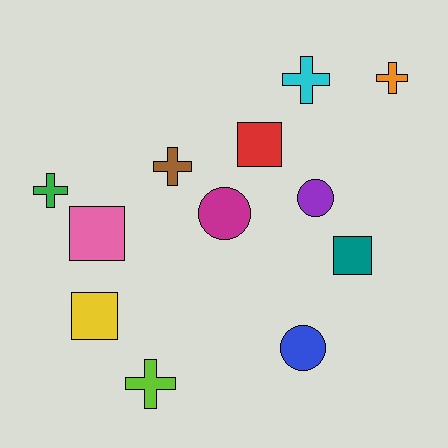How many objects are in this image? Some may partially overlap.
There are 12 objects.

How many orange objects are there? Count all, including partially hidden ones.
There is 1 orange object.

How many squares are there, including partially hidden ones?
There are 4 squares.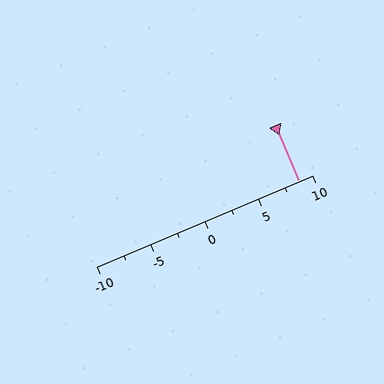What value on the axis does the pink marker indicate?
The marker indicates approximately 8.8.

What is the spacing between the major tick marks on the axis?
The major ticks are spaced 5 apart.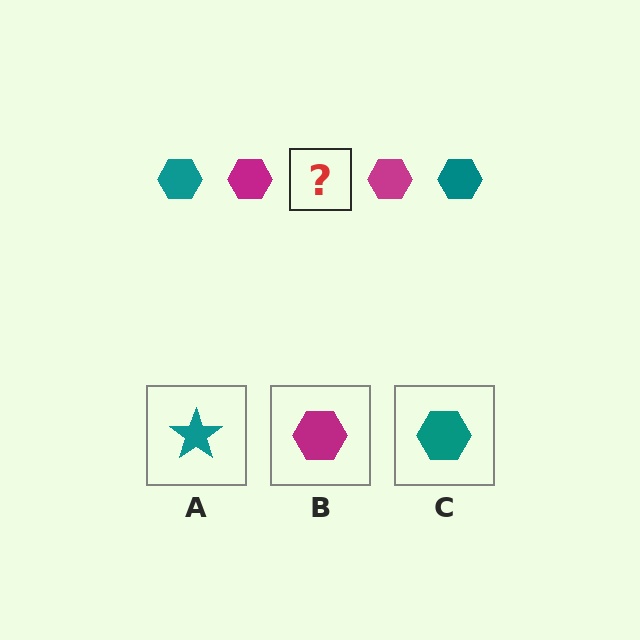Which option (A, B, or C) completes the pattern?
C.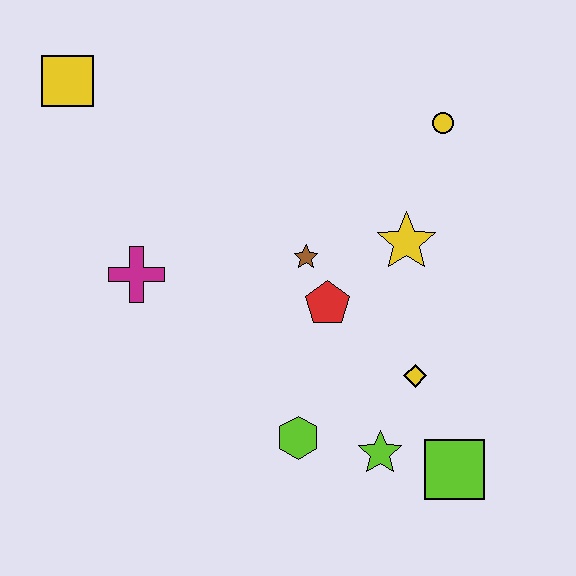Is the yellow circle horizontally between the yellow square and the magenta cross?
No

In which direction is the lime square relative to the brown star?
The lime square is below the brown star.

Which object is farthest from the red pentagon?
The yellow square is farthest from the red pentagon.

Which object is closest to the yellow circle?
The yellow star is closest to the yellow circle.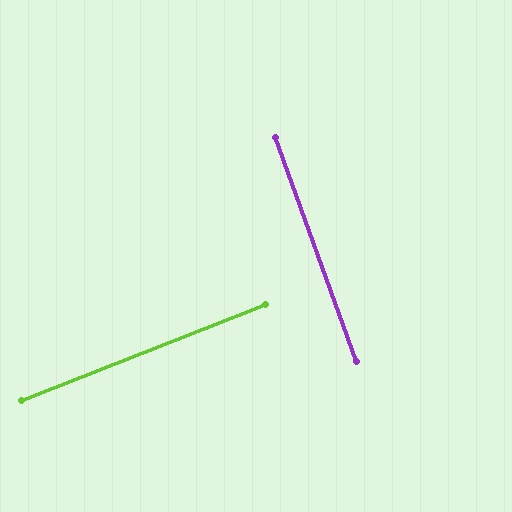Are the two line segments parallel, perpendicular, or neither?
Perpendicular — they meet at approximately 89°.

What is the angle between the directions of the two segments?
Approximately 89 degrees.